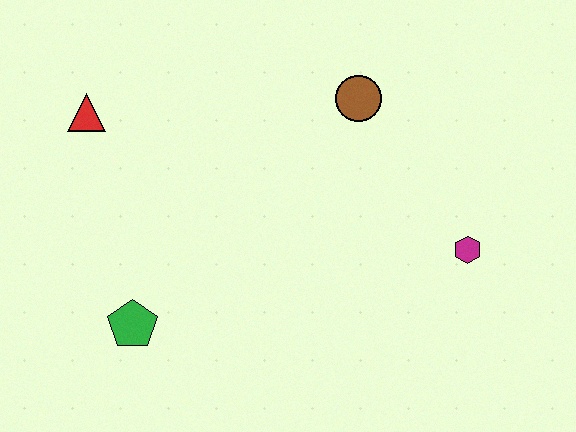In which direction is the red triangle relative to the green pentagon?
The red triangle is above the green pentagon.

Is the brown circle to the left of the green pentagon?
No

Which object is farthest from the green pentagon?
The magenta hexagon is farthest from the green pentagon.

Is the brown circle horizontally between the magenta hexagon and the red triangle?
Yes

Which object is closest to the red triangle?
The green pentagon is closest to the red triangle.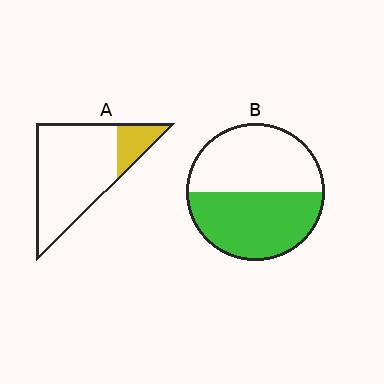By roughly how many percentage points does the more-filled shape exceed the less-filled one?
By roughly 30 percentage points (B over A).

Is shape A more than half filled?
No.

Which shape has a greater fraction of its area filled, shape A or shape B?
Shape B.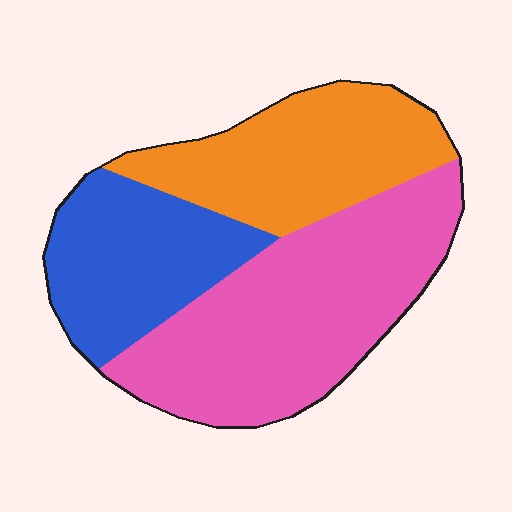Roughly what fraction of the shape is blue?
Blue takes up between a quarter and a half of the shape.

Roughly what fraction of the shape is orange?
Orange takes up between a sixth and a third of the shape.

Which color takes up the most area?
Pink, at roughly 45%.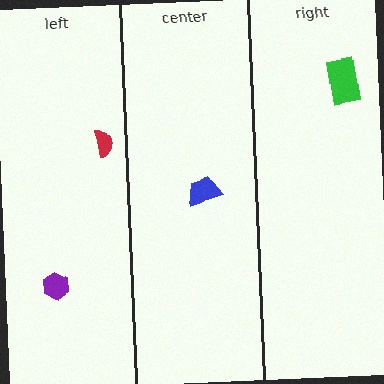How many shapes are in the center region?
1.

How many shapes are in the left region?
2.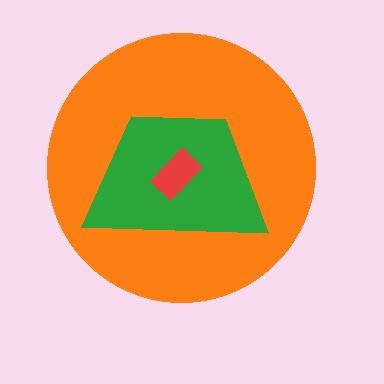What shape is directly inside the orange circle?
The green trapezoid.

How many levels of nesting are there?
3.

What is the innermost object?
The red rectangle.